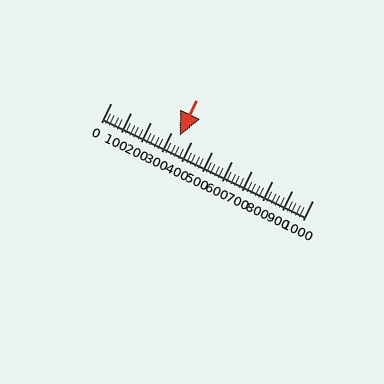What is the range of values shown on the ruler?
The ruler shows values from 0 to 1000.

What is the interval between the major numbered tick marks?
The major tick marks are spaced 100 units apart.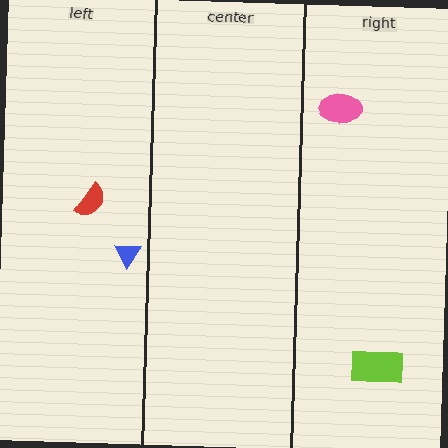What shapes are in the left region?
The blue triangle, the red semicircle.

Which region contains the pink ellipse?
The right region.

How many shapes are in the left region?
2.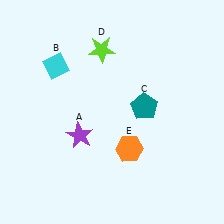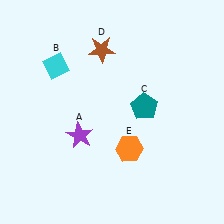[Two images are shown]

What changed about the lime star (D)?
In Image 1, D is lime. In Image 2, it changed to brown.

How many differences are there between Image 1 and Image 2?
There is 1 difference between the two images.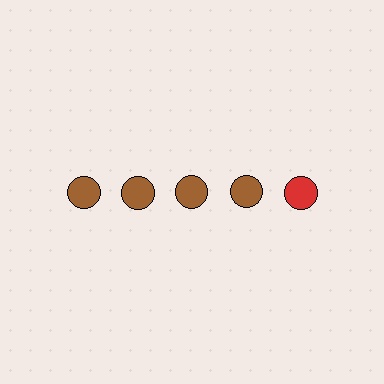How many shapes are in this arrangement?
There are 5 shapes arranged in a grid pattern.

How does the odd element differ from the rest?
It has a different color: red instead of brown.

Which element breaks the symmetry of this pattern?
The red circle in the top row, rightmost column breaks the symmetry. All other shapes are brown circles.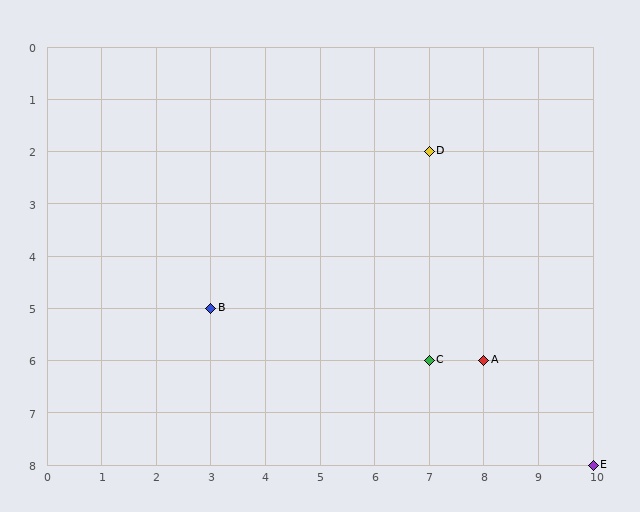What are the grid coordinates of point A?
Point A is at grid coordinates (8, 6).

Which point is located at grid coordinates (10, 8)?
Point E is at (10, 8).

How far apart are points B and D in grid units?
Points B and D are 4 columns and 3 rows apart (about 5.0 grid units diagonally).